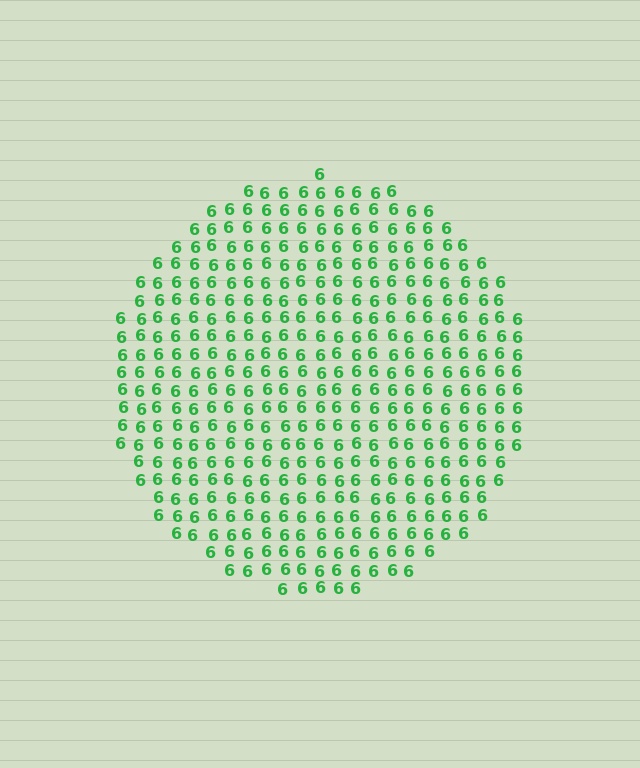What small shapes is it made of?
It is made of small digit 6's.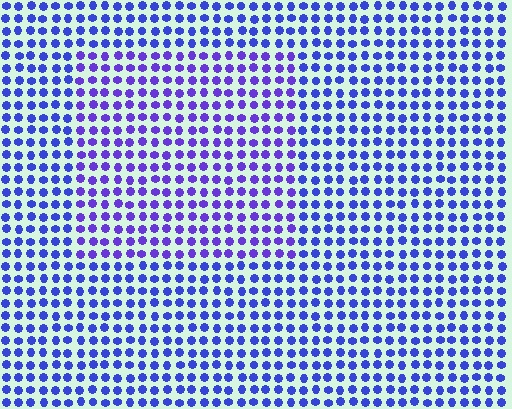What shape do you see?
I see a rectangle.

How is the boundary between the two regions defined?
The boundary is defined purely by a slight shift in hue (about 24 degrees). Spacing, size, and orientation are identical on both sides.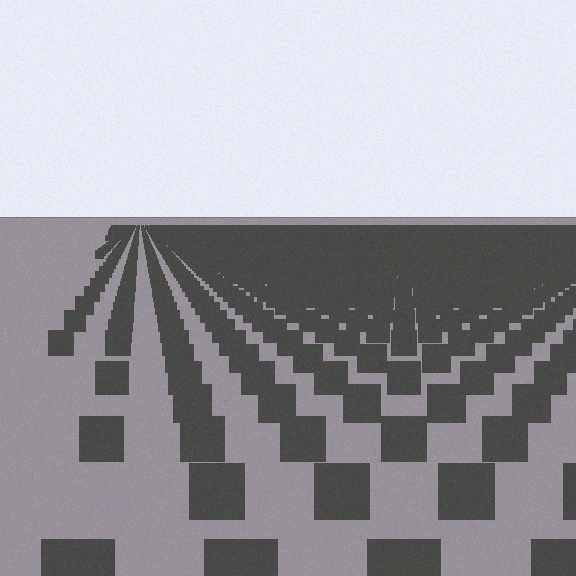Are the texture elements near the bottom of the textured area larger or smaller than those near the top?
Larger. Near the bottom, elements are closer to the viewer and appear at a bigger on-screen size.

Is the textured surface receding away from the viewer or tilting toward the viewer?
The surface is receding away from the viewer. Texture elements get smaller and denser toward the top.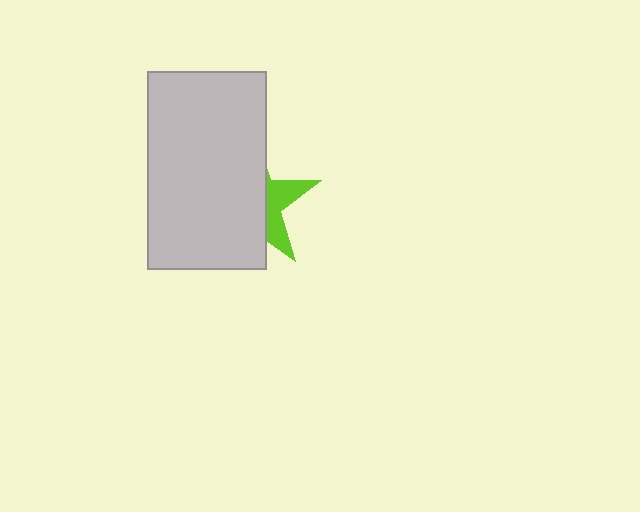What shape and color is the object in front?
The object in front is a light gray rectangle.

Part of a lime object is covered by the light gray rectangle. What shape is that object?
It is a star.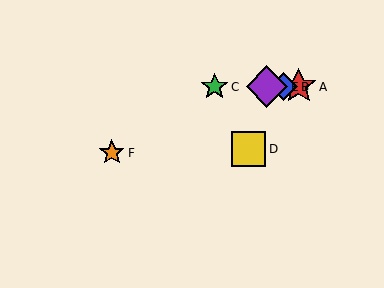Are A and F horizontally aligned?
No, A is at y≈87 and F is at y≈153.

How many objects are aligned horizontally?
4 objects (A, B, C, E) are aligned horizontally.